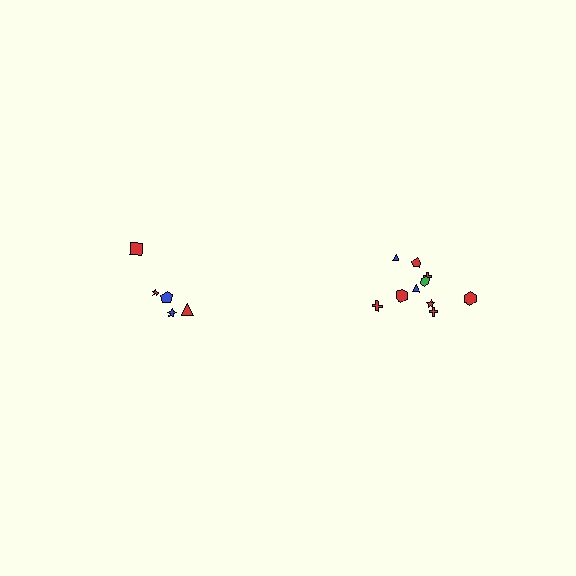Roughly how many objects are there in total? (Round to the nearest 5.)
Roughly 15 objects in total.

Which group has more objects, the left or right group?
The right group.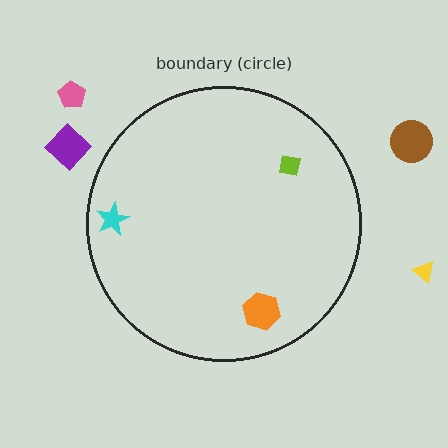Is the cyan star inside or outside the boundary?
Inside.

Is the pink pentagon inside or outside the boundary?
Outside.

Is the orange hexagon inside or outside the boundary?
Inside.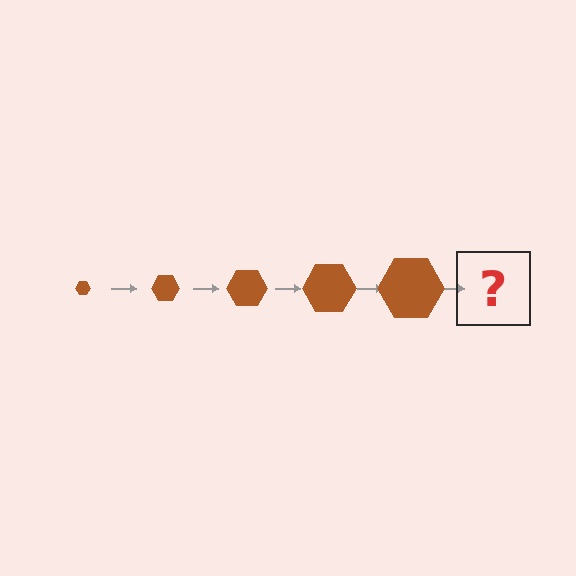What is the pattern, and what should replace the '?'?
The pattern is that the hexagon gets progressively larger each step. The '?' should be a brown hexagon, larger than the previous one.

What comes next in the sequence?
The next element should be a brown hexagon, larger than the previous one.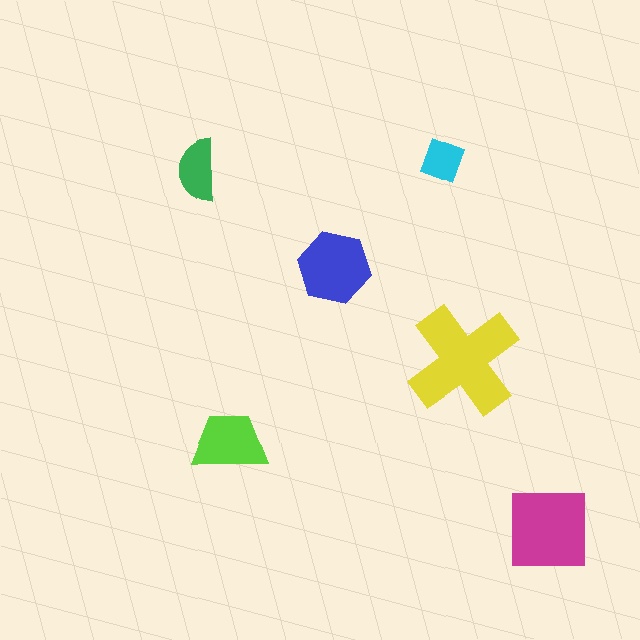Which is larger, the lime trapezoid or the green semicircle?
The lime trapezoid.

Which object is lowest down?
The magenta square is bottommost.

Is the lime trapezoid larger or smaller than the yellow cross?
Smaller.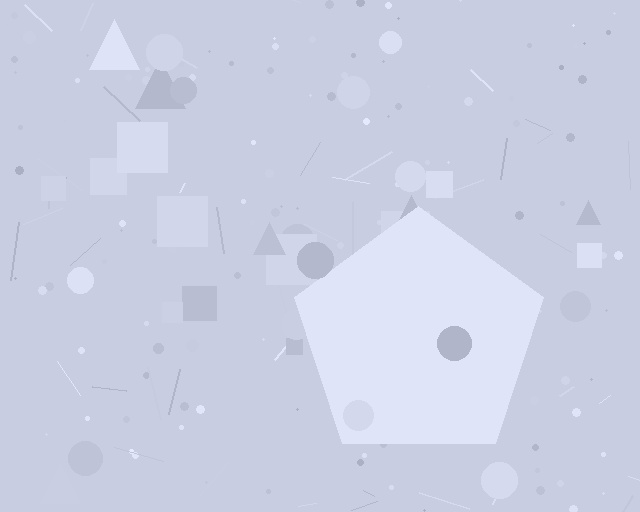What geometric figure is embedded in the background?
A pentagon is embedded in the background.